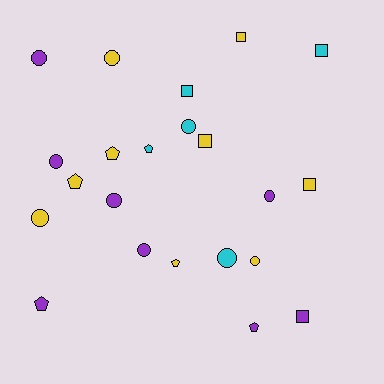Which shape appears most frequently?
Circle, with 10 objects.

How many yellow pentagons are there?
There are 3 yellow pentagons.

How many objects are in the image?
There are 22 objects.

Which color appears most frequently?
Yellow, with 9 objects.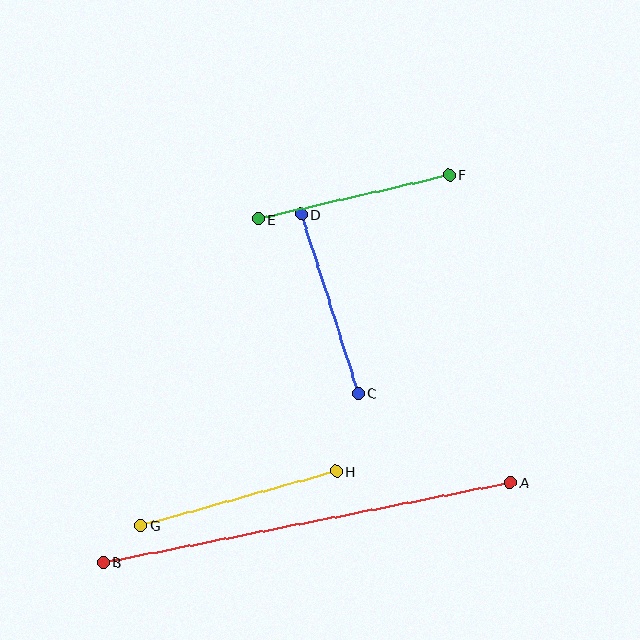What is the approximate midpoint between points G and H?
The midpoint is at approximately (239, 498) pixels.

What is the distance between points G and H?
The distance is approximately 202 pixels.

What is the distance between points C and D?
The distance is approximately 188 pixels.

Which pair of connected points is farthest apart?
Points A and B are farthest apart.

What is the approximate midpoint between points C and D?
The midpoint is at approximately (330, 304) pixels.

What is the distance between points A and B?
The distance is approximately 414 pixels.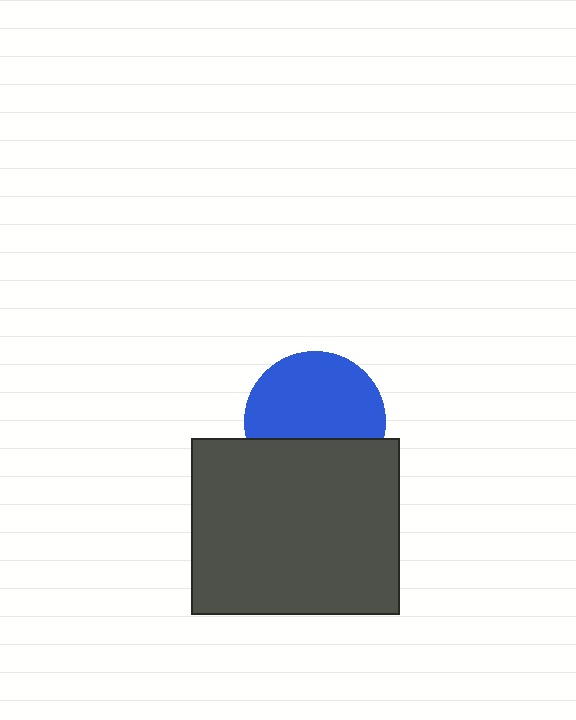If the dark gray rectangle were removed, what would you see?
You would see the complete blue circle.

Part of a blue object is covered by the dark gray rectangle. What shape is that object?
It is a circle.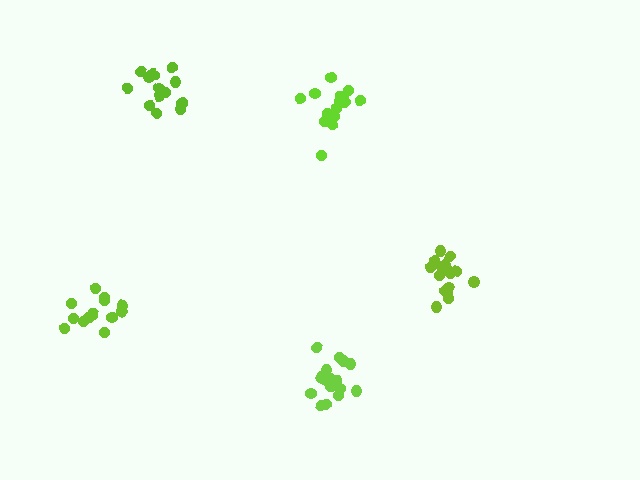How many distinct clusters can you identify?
There are 5 distinct clusters.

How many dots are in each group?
Group 1: 16 dots, Group 2: 14 dots, Group 3: 15 dots, Group 4: 19 dots, Group 5: 15 dots (79 total).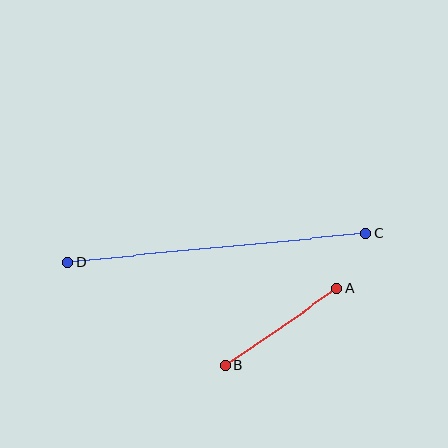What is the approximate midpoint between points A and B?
The midpoint is at approximately (281, 327) pixels.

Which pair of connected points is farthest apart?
Points C and D are farthest apart.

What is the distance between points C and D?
The distance is approximately 299 pixels.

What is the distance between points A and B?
The distance is approximately 136 pixels.